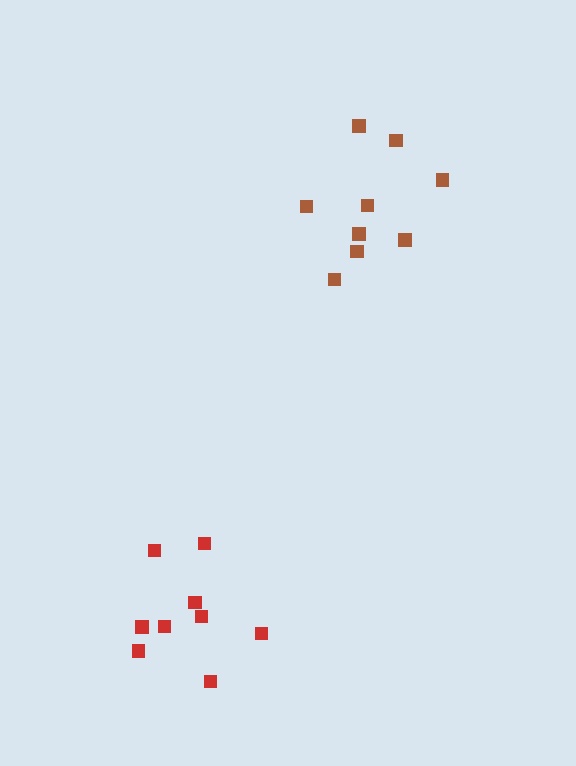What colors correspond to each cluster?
The clusters are colored: red, brown.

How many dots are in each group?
Group 1: 9 dots, Group 2: 9 dots (18 total).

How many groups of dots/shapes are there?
There are 2 groups.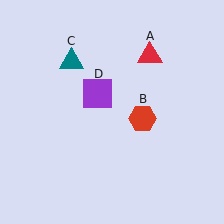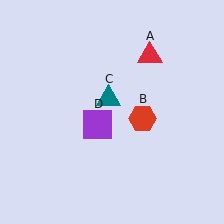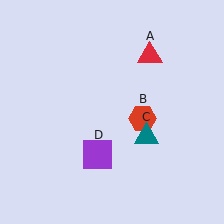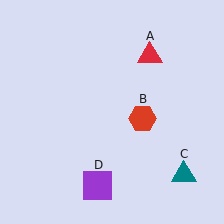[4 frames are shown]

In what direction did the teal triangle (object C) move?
The teal triangle (object C) moved down and to the right.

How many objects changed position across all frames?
2 objects changed position: teal triangle (object C), purple square (object D).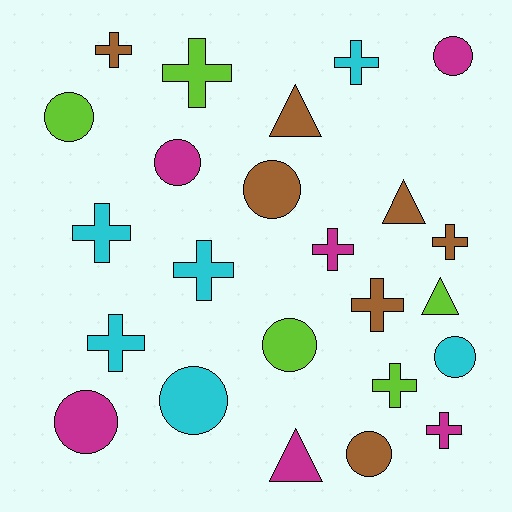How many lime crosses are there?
There are 2 lime crosses.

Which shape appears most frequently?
Cross, with 11 objects.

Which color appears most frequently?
Brown, with 7 objects.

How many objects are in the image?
There are 24 objects.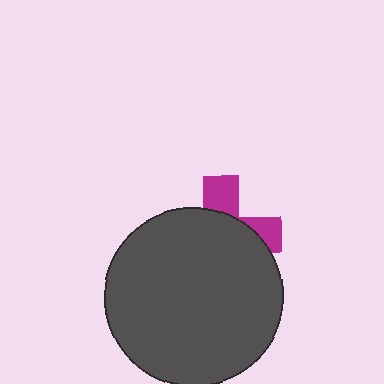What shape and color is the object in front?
The object in front is a dark gray circle.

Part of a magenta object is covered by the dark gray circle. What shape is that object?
It is a cross.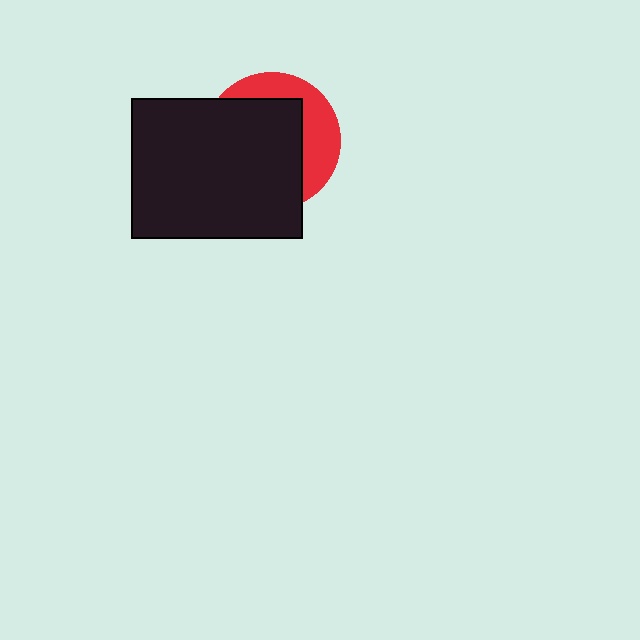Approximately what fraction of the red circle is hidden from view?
Roughly 67% of the red circle is hidden behind the black rectangle.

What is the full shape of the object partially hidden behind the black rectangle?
The partially hidden object is a red circle.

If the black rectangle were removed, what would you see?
You would see the complete red circle.